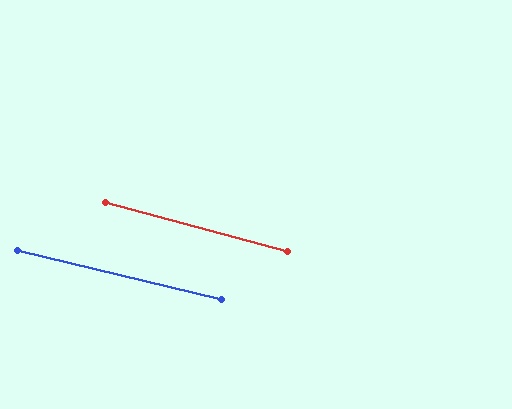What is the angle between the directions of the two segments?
Approximately 1 degree.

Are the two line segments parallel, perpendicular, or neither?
Parallel — their directions differ by only 1.5°.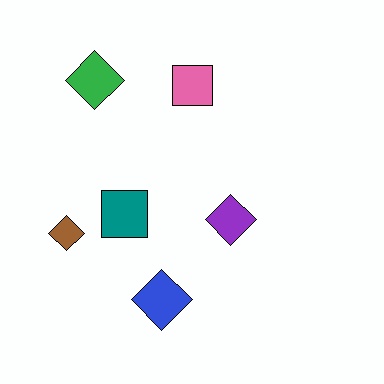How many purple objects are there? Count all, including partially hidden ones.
There is 1 purple object.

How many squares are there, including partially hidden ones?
There are 2 squares.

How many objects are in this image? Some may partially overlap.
There are 6 objects.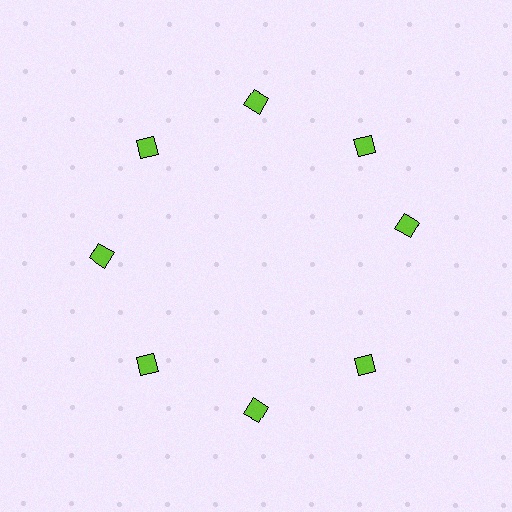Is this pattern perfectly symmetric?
No. The 8 lime diamonds are arranged in a ring, but one element near the 3 o'clock position is rotated out of alignment along the ring, breaking the 8-fold rotational symmetry.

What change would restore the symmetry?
The symmetry would be restored by rotating it back into even spacing with its neighbors so that all 8 diamonds sit at equal angles and equal distance from the center.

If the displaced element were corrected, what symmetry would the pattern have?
It would have 8-fold rotational symmetry — the pattern would map onto itself every 45 degrees.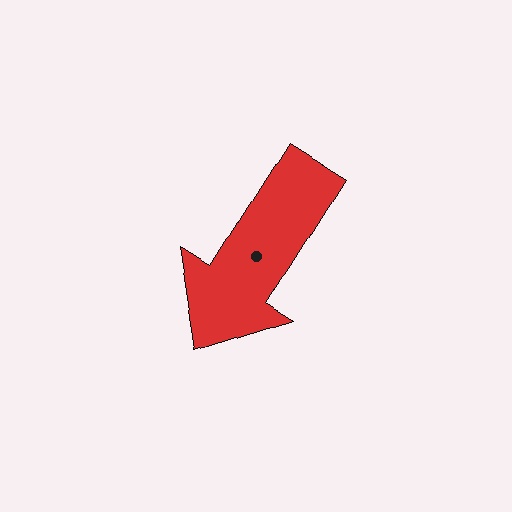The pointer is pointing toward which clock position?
Roughly 7 o'clock.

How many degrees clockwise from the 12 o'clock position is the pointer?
Approximately 212 degrees.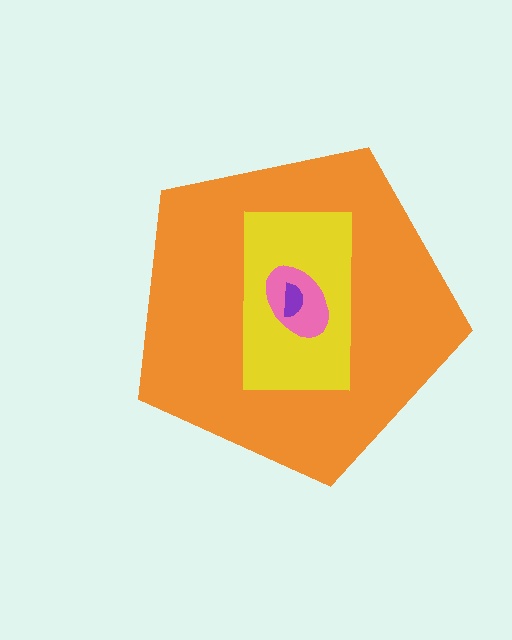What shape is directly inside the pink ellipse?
The purple semicircle.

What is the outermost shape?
The orange pentagon.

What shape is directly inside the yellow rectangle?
The pink ellipse.